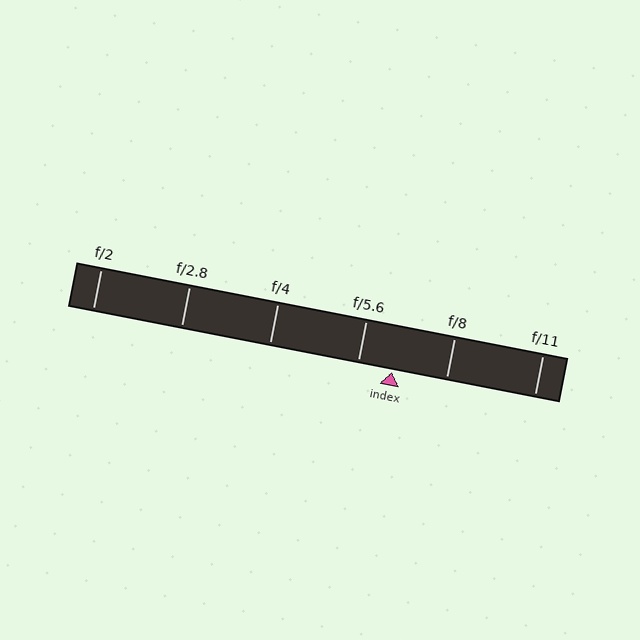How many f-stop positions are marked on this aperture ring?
There are 6 f-stop positions marked.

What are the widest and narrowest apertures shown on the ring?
The widest aperture shown is f/2 and the narrowest is f/11.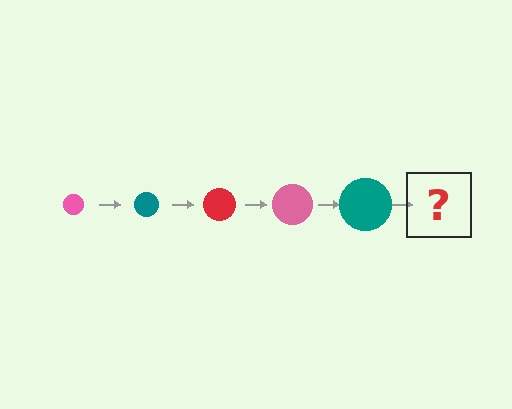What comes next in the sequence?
The next element should be a red circle, larger than the previous one.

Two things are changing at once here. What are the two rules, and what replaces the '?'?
The two rules are that the circle grows larger each step and the color cycles through pink, teal, and red. The '?' should be a red circle, larger than the previous one.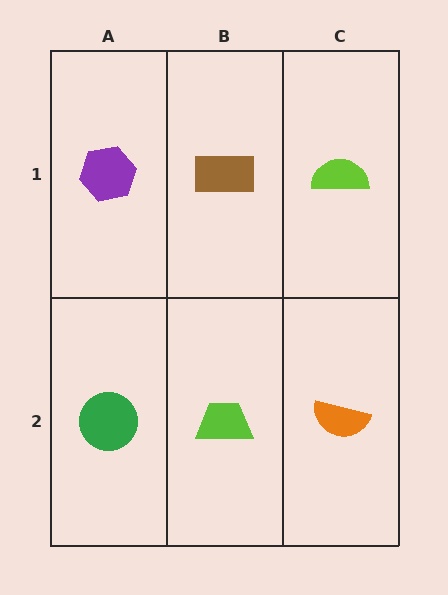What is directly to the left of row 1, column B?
A purple hexagon.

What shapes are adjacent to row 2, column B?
A brown rectangle (row 1, column B), a green circle (row 2, column A), an orange semicircle (row 2, column C).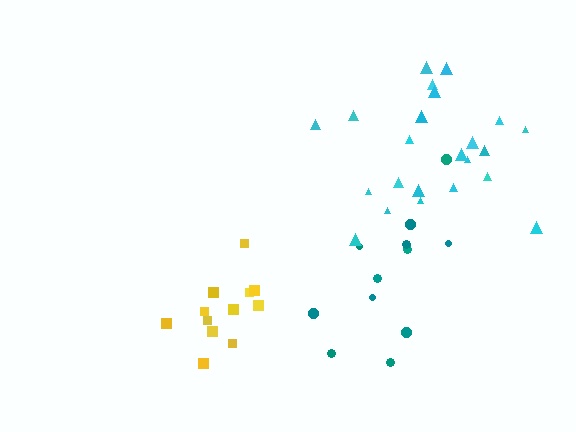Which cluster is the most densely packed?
Yellow.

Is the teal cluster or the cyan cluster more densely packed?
Cyan.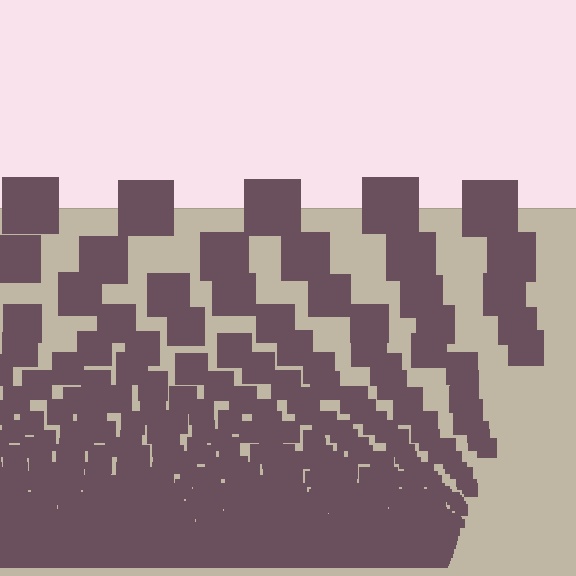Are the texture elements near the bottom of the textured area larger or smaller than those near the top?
Smaller. The gradient is inverted — elements near the bottom are smaller and denser.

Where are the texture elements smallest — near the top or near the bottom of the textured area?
Near the bottom.